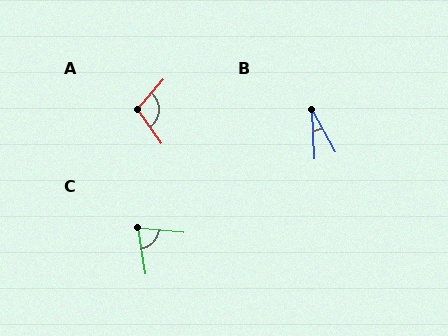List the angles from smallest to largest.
B (27°), C (75°), A (105°).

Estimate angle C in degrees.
Approximately 75 degrees.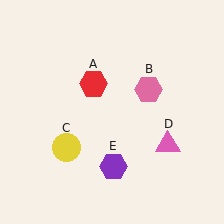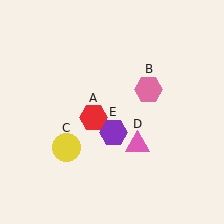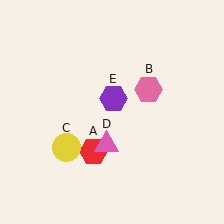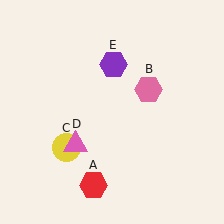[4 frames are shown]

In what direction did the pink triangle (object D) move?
The pink triangle (object D) moved left.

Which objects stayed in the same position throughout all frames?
Pink hexagon (object B) and yellow circle (object C) remained stationary.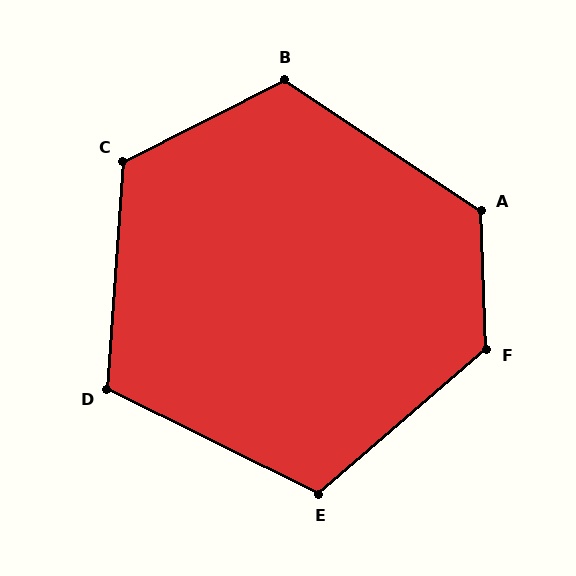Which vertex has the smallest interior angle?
D, at approximately 112 degrees.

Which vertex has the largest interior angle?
F, at approximately 128 degrees.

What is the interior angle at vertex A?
Approximately 126 degrees (obtuse).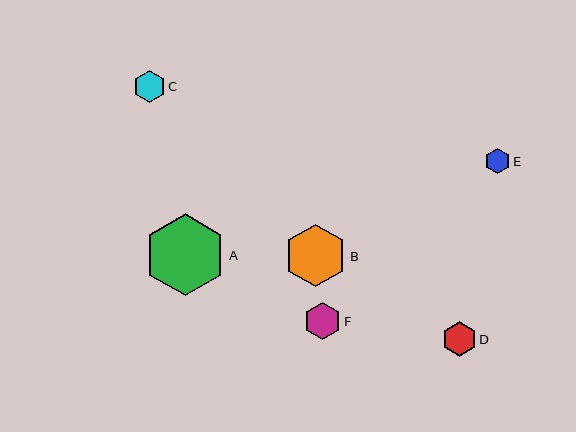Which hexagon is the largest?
Hexagon A is the largest with a size of approximately 82 pixels.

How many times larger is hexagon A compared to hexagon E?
Hexagon A is approximately 3.2 times the size of hexagon E.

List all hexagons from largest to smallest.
From largest to smallest: A, B, F, D, C, E.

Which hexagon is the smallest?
Hexagon E is the smallest with a size of approximately 25 pixels.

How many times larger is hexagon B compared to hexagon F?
Hexagon B is approximately 1.7 times the size of hexagon F.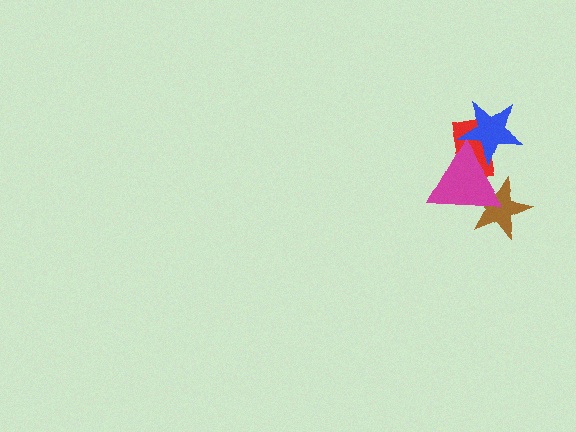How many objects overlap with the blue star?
2 objects overlap with the blue star.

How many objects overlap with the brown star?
1 object overlaps with the brown star.